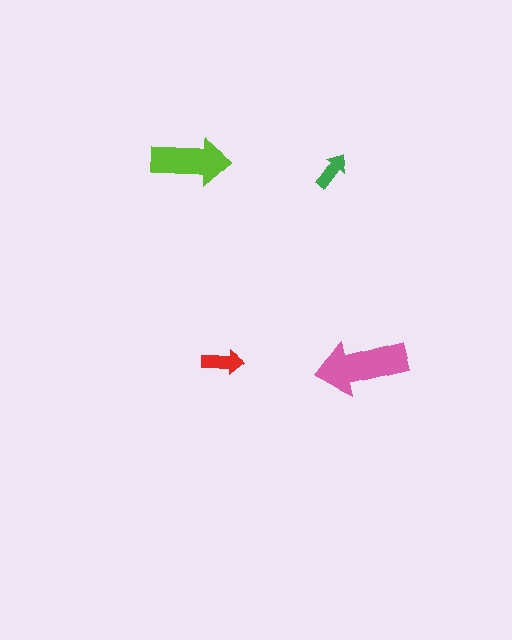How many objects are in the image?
There are 4 objects in the image.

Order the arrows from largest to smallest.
the pink one, the lime one, the red one, the green one.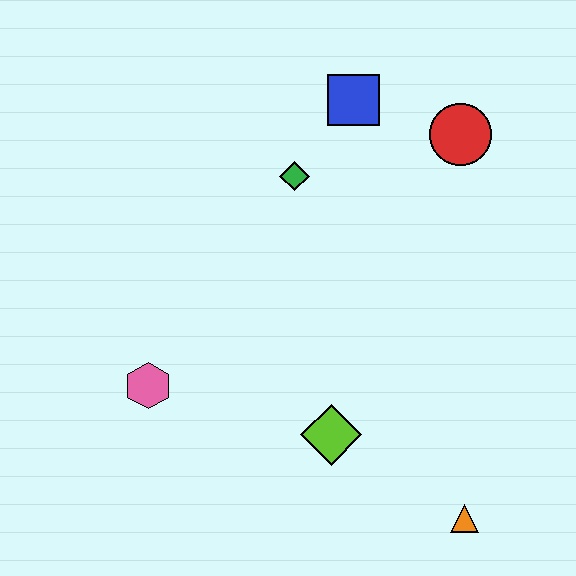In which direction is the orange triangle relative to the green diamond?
The orange triangle is below the green diamond.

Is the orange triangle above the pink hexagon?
No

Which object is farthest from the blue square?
The orange triangle is farthest from the blue square.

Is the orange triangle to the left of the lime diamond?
No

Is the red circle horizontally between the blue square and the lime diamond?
No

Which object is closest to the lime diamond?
The orange triangle is closest to the lime diamond.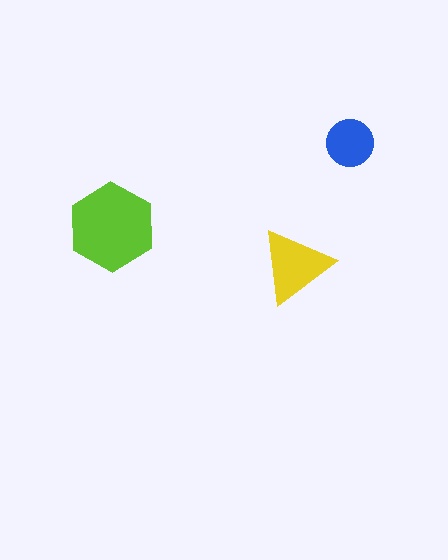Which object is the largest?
The lime hexagon.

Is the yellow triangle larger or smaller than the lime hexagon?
Smaller.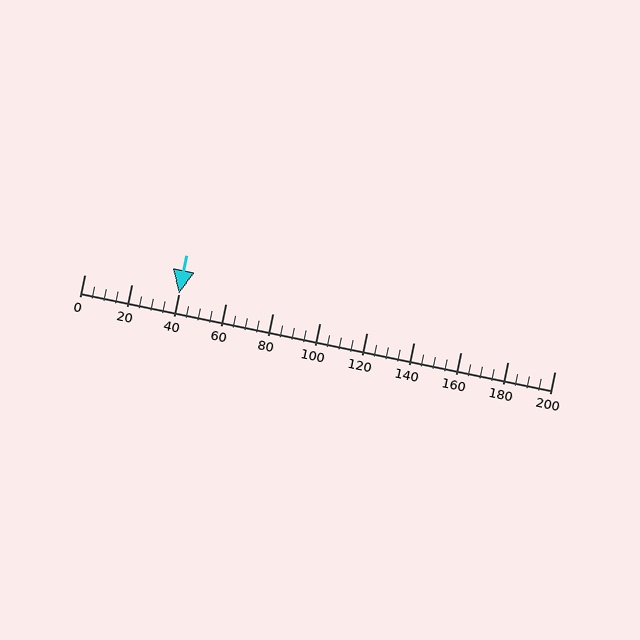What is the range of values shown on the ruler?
The ruler shows values from 0 to 200.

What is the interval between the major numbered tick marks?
The major tick marks are spaced 20 units apart.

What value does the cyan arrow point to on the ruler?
The cyan arrow points to approximately 40.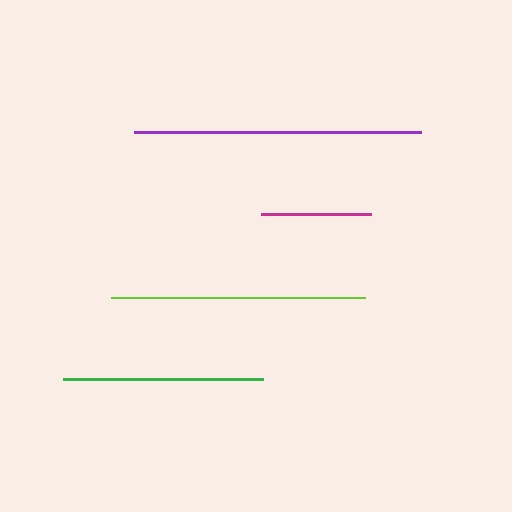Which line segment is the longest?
The purple line is the longest at approximately 287 pixels.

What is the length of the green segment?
The green segment is approximately 199 pixels long.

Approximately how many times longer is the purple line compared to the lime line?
The purple line is approximately 1.1 times the length of the lime line.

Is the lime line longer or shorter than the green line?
The lime line is longer than the green line.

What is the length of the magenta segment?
The magenta segment is approximately 110 pixels long.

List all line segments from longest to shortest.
From longest to shortest: purple, lime, green, magenta.